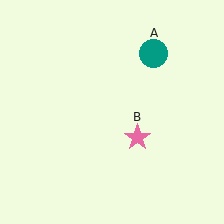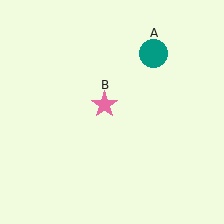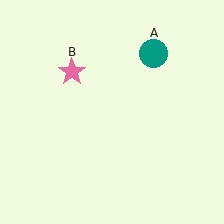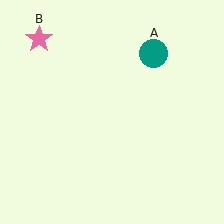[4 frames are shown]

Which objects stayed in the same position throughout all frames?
Teal circle (object A) remained stationary.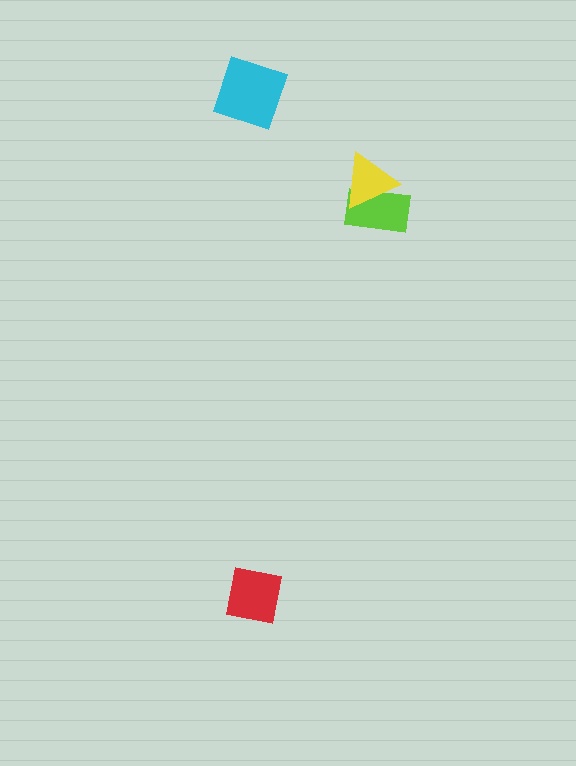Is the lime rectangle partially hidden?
Yes, it is partially covered by another shape.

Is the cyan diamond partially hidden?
No, no other shape covers it.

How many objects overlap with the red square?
0 objects overlap with the red square.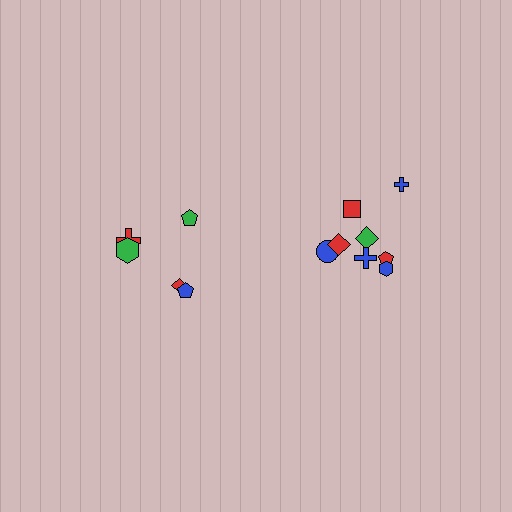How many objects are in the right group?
There are 8 objects.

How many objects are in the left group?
There are 5 objects.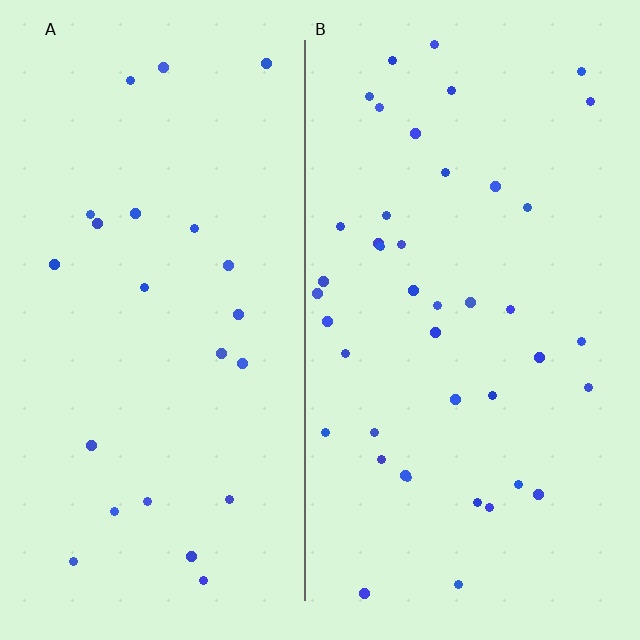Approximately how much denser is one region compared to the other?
Approximately 1.8× — region B over region A.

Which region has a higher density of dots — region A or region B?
B (the right).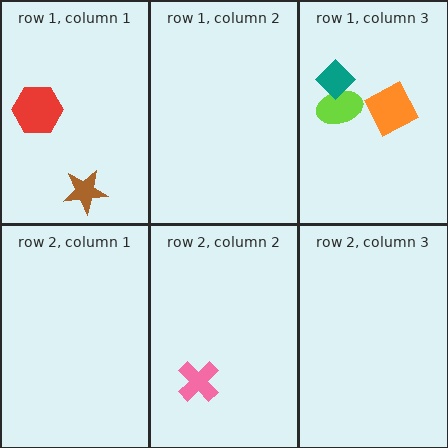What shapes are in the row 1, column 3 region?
The lime ellipse, the orange square, the teal diamond.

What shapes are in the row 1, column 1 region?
The red hexagon, the brown star.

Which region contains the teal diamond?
The row 1, column 3 region.